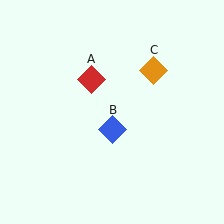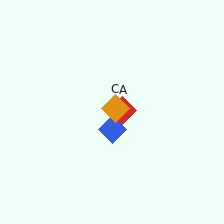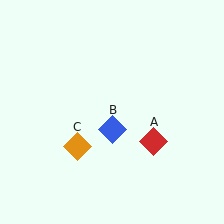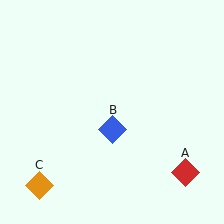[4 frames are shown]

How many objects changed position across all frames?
2 objects changed position: red diamond (object A), orange diamond (object C).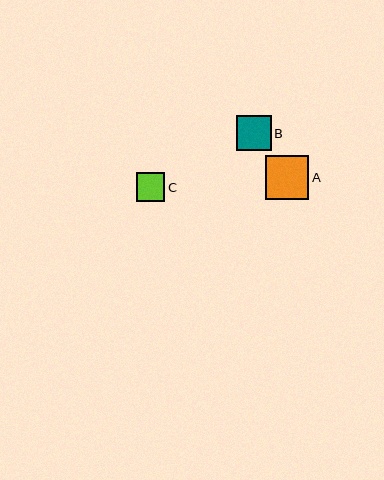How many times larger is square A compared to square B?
Square A is approximately 1.3 times the size of square B.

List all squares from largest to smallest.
From largest to smallest: A, B, C.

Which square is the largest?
Square A is the largest with a size of approximately 44 pixels.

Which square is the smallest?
Square C is the smallest with a size of approximately 29 pixels.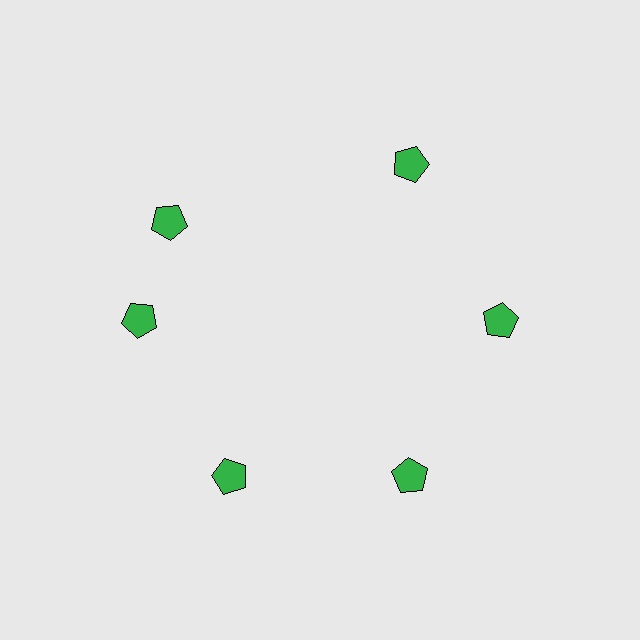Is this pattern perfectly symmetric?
No. The 6 green pentagons are arranged in a ring, but one element near the 11 o'clock position is rotated out of alignment along the ring, breaking the 6-fold rotational symmetry.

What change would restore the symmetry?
The symmetry would be restored by rotating it back into even spacing with its neighbors so that all 6 pentagons sit at equal angles and equal distance from the center.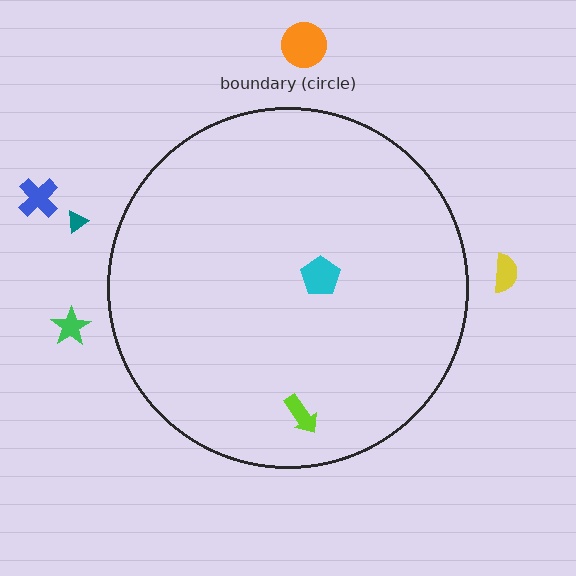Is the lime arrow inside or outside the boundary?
Inside.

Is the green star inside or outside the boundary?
Outside.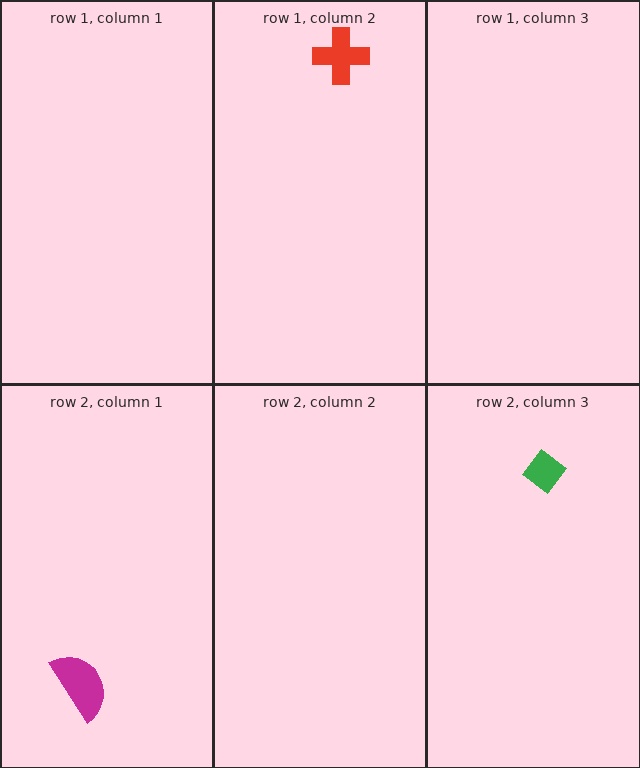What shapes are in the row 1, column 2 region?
The red cross.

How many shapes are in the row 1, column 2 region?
1.